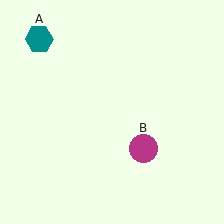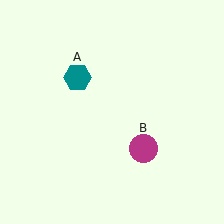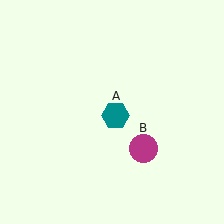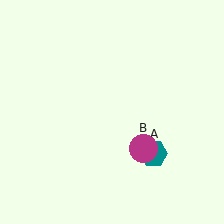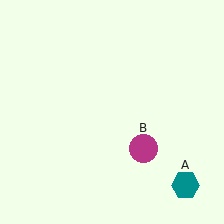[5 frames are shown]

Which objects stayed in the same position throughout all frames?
Magenta circle (object B) remained stationary.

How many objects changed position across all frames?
1 object changed position: teal hexagon (object A).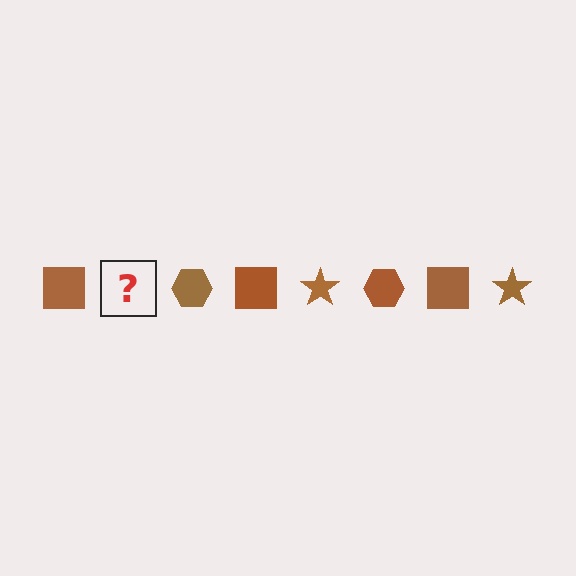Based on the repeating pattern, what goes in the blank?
The blank should be a brown star.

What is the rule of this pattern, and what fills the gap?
The rule is that the pattern cycles through square, star, hexagon shapes in brown. The gap should be filled with a brown star.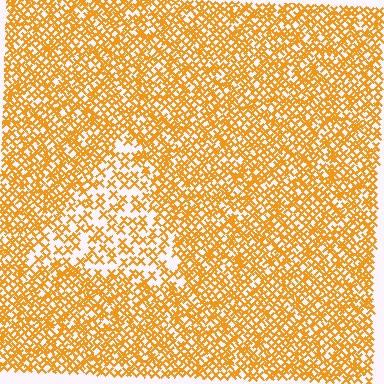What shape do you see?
I see a triangle.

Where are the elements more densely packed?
The elements are more densely packed outside the triangle boundary.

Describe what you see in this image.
The image contains small orange elements arranged at two different densities. A triangle-shaped region is visible where the elements are less densely packed than the surrounding area.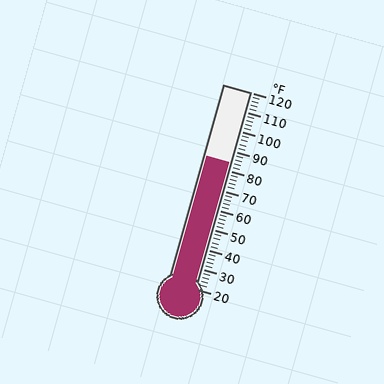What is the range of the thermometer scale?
The thermometer scale ranges from 20°F to 120°F.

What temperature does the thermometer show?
The thermometer shows approximately 84°F.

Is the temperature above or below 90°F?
The temperature is below 90°F.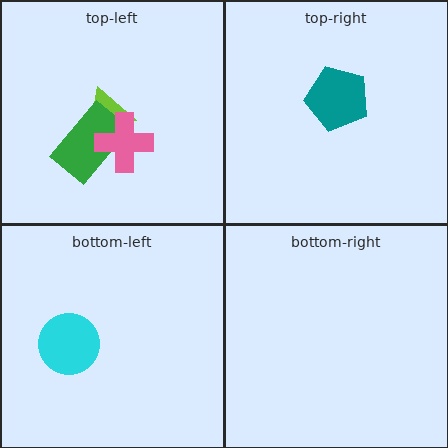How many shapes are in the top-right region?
1.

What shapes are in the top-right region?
The teal pentagon.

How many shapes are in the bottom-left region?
1.